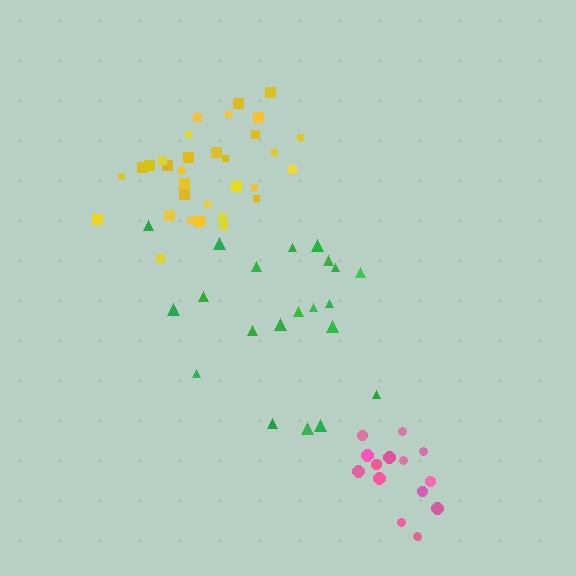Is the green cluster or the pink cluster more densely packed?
Pink.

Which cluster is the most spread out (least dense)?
Green.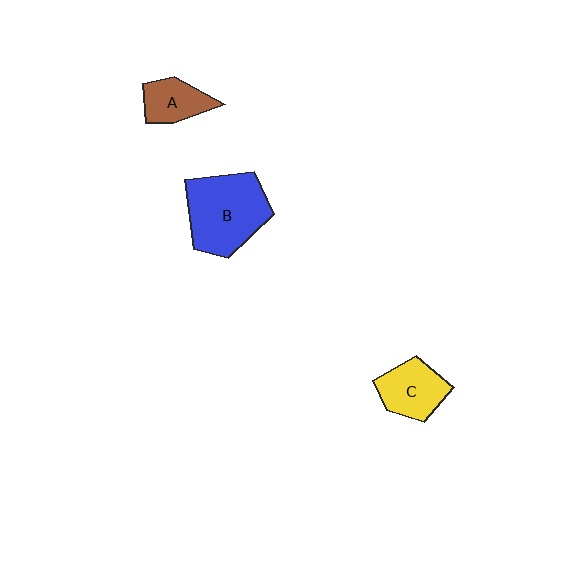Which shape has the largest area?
Shape B (blue).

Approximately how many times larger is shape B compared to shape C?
Approximately 1.7 times.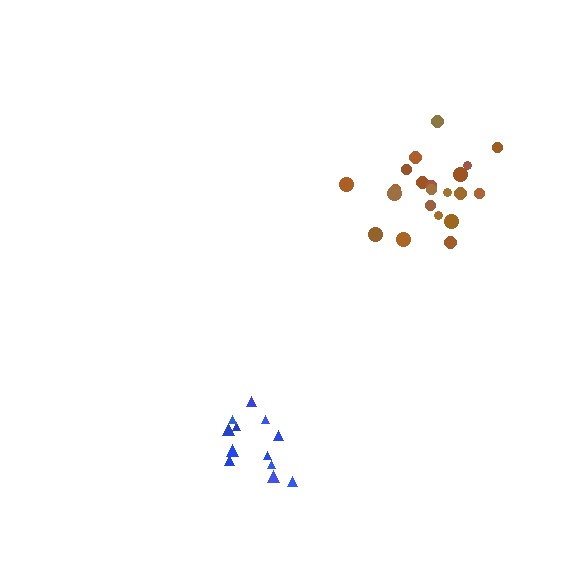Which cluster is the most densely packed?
Blue.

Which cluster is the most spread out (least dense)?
Brown.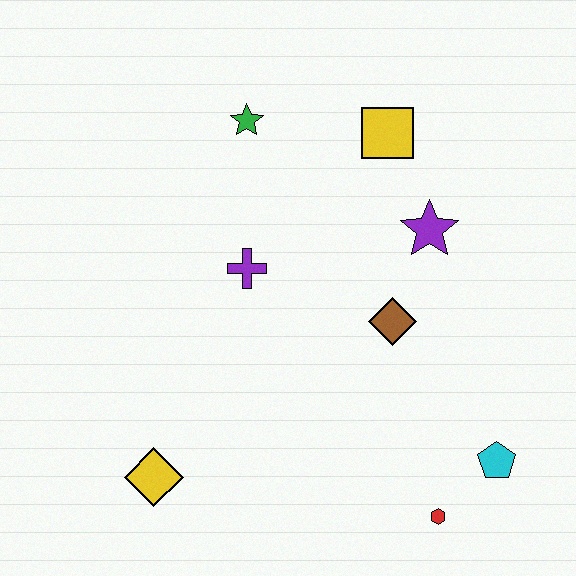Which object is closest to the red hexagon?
The cyan pentagon is closest to the red hexagon.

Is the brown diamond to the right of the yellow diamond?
Yes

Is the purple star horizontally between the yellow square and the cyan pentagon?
Yes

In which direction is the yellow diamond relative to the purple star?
The yellow diamond is to the left of the purple star.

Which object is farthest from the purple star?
The yellow diamond is farthest from the purple star.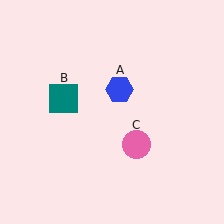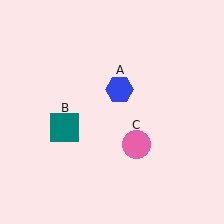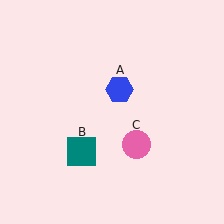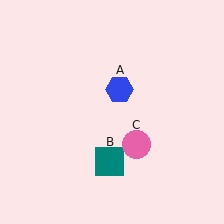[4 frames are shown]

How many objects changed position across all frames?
1 object changed position: teal square (object B).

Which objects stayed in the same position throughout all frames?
Blue hexagon (object A) and pink circle (object C) remained stationary.